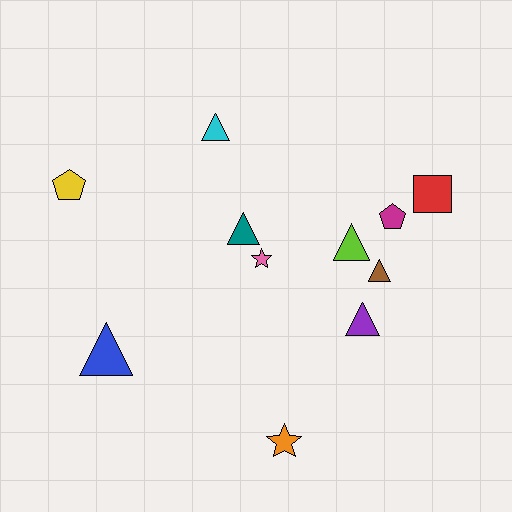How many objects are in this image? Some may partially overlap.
There are 11 objects.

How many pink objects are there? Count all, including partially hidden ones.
There is 1 pink object.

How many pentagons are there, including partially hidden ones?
There are 2 pentagons.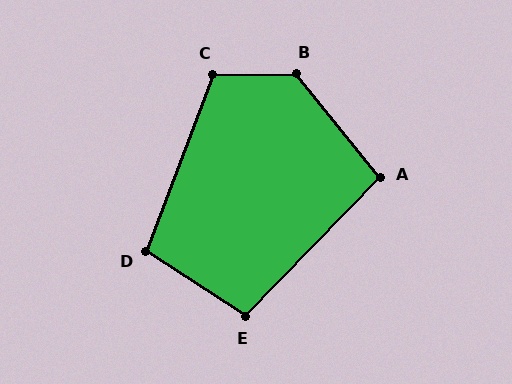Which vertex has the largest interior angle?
B, at approximately 128 degrees.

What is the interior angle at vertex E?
Approximately 101 degrees (obtuse).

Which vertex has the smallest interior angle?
A, at approximately 97 degrees.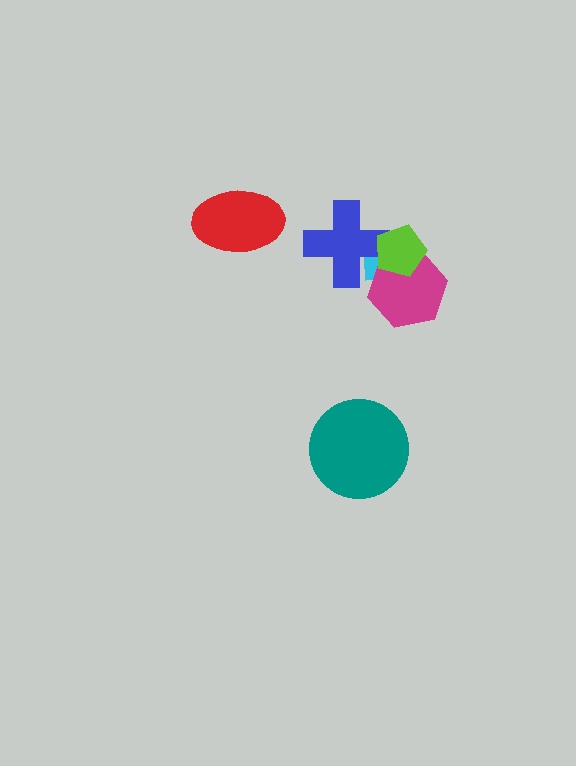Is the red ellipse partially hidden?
No, no other shape covers it.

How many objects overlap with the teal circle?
0 objects overlap with the teal circle.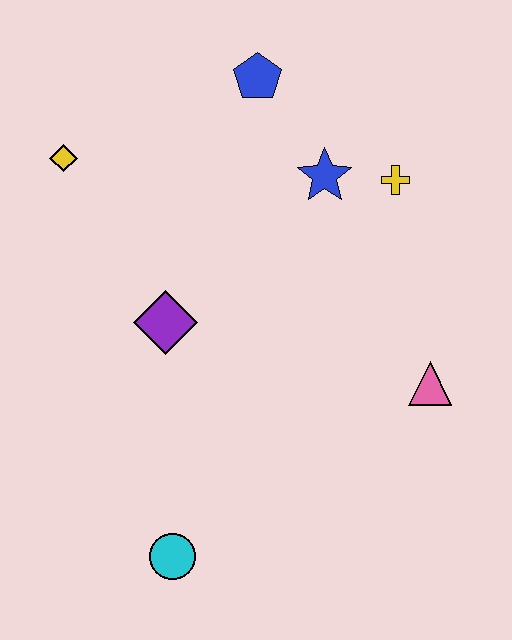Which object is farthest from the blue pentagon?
The cyan circle is farthest from the blue pentagon.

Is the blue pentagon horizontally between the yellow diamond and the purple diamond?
No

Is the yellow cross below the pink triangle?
No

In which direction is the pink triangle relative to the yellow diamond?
The pink triangle is to the right of the yellow diamond.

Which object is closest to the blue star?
The yellow cross is closest to the blue star.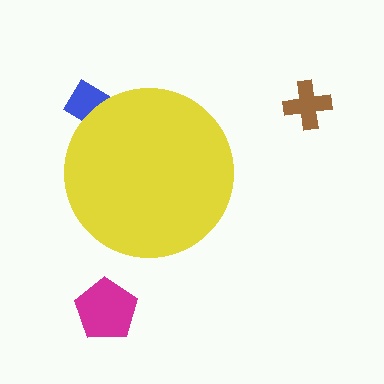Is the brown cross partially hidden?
No, the brown cross is fully visible.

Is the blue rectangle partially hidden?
Yes, the blue rectangle is partially hidden behind the yellow circle.